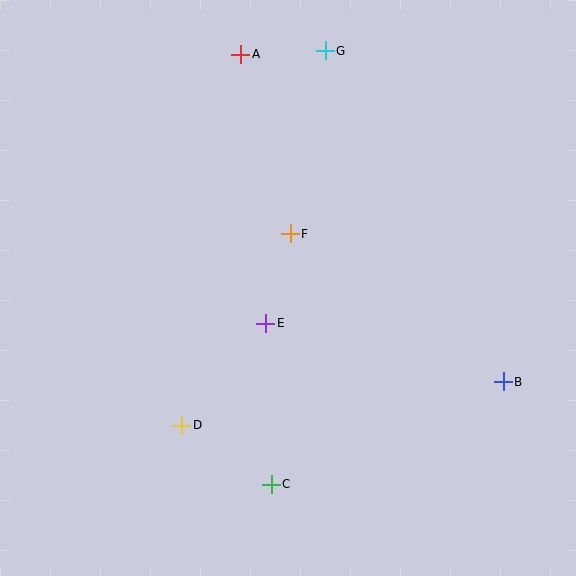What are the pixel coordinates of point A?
Point A is at (241, 54).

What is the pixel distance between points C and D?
The distance between C and D is 107 pixels.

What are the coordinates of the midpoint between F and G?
The midpoint between F and G is at (308, 142).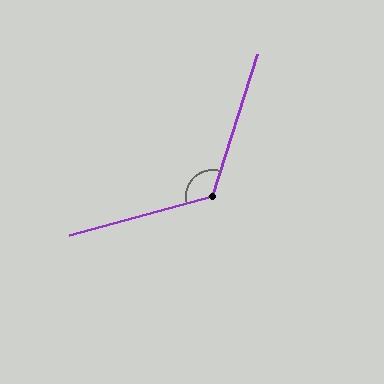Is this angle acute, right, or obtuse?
It is obtuse.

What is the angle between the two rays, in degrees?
Approximately 123 degrees.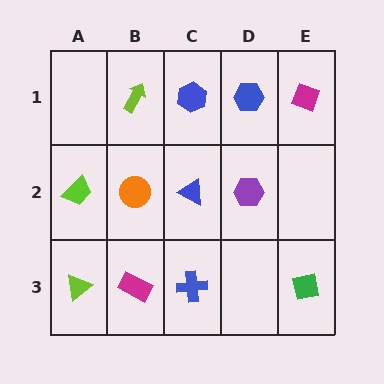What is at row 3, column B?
A magenta rectangle.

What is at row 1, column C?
A blue hexagon.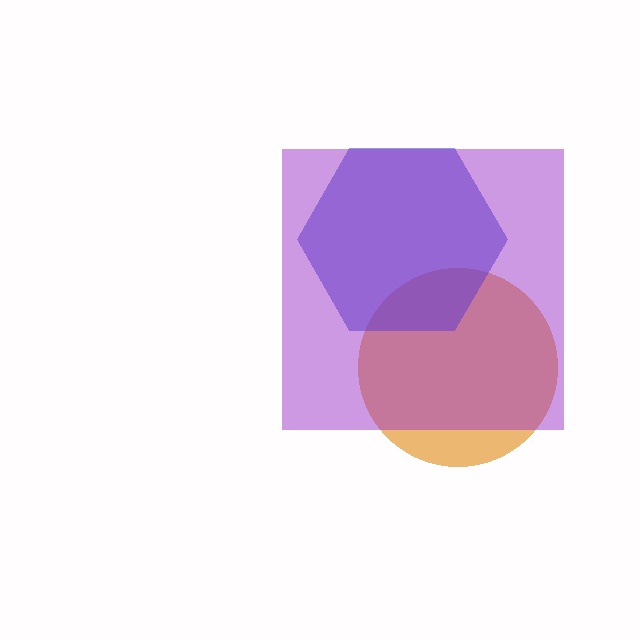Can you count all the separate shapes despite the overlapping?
Yes, there are 3 separate shapes.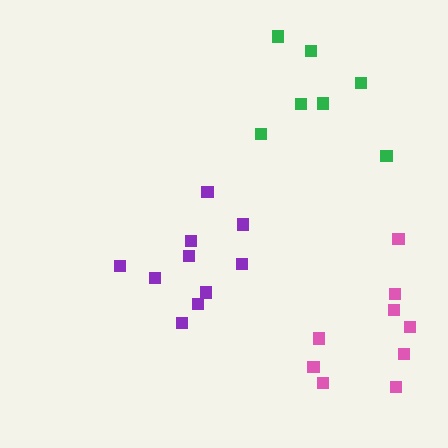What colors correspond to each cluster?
The clusters are colored: purple, green, pink.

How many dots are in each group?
Group 1: 10 dots, Group 2: 7 dots, Group 3: 9 dots (26 total).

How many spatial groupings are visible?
There are 3 spatial groupings.